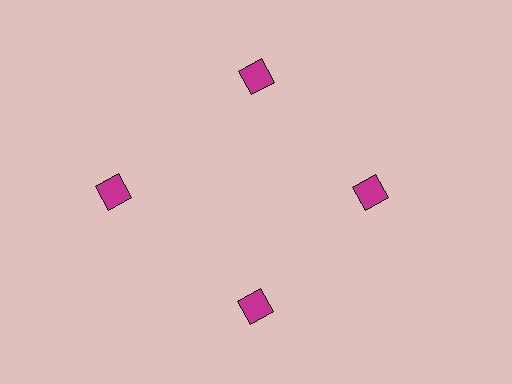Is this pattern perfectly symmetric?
No. The 4 magenta squares are arranged in a ring, but one element near the 9 o'clock position is pushed outward from the center, breaking the 4-fold rotational symmetry.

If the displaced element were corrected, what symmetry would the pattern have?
It would have 4-fold rotational symmetry — the pattern would map onto itself every 90 degrees.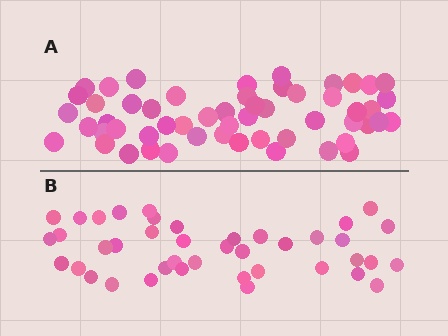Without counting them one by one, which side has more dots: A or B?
Region A (the top region) has more dots.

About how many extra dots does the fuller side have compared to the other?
Region A has approximately 15 more dots than region B.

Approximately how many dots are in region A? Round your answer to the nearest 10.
About 50 dots. (The exact count is 54, which rounds to 50.)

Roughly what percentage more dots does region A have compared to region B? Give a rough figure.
About 30% more.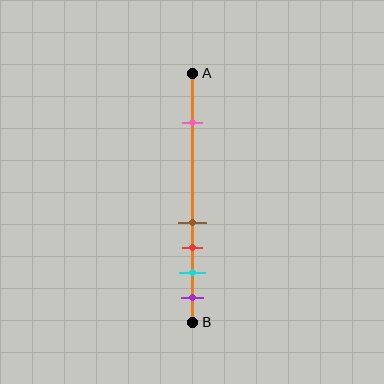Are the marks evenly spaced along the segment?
No, the marks are not evenly spaced.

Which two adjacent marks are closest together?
The brown and red marks are the closest adjacent pair.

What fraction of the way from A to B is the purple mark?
The purple mark is approximately 90% (0.9) of the way from A to B.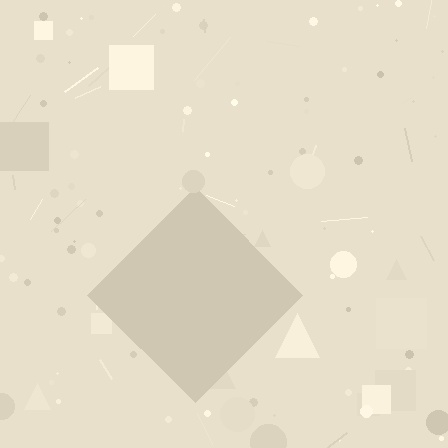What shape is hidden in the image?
A diamond is hidden in the image.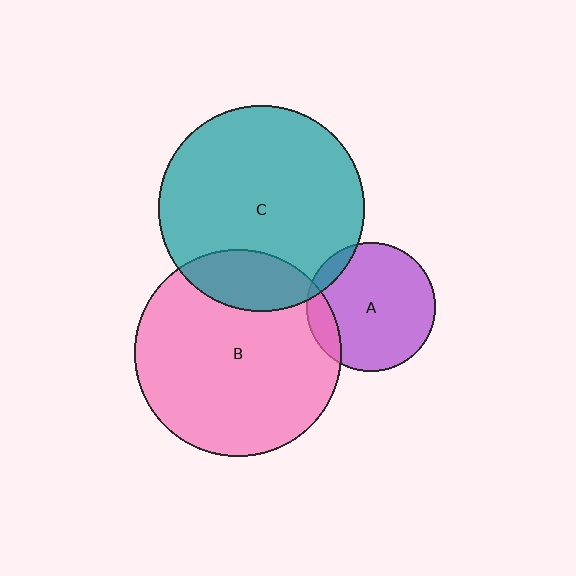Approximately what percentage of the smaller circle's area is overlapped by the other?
Approximately 20%.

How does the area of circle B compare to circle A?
Approximately 2.6 times.